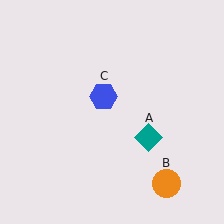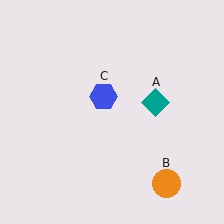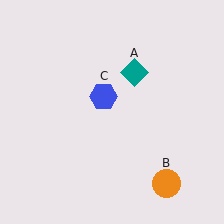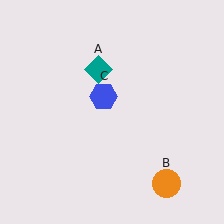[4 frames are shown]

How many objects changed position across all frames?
1 object changed position: teal diamond (object A).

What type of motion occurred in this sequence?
The teal diamond (object A) rotated counterclockwise around the center of the scene.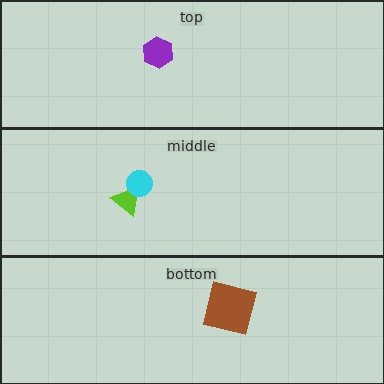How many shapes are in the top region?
1.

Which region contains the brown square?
The bottom region.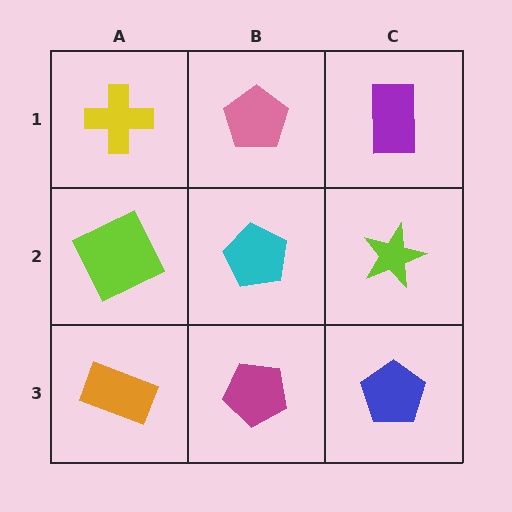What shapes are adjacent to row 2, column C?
A purple rectangle (row 1, column C), a blue pentagon (row 3, column C), a cyan pentagon (row 2, column B).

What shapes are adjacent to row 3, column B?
A cyan pentagon (row 2, column B), an orange rectangle (row 3, column A), a blue pentagon (row 3, column C).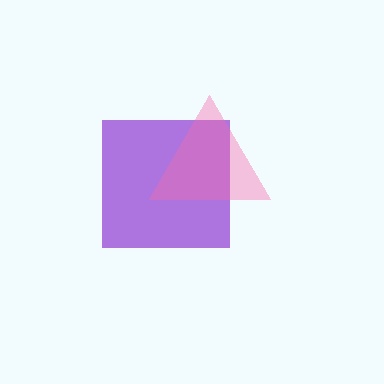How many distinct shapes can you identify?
There are 2 distinct shapes: a purple square, a pink triangle.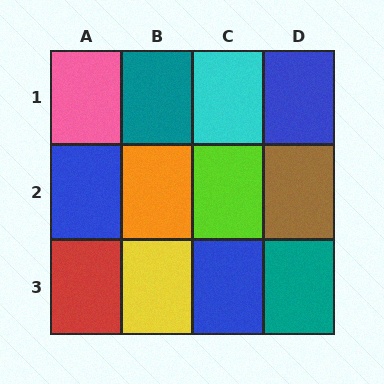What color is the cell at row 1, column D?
Blue.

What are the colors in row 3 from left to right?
Red, yellow, blue, teal.